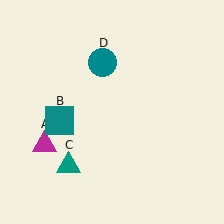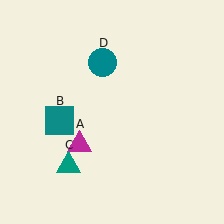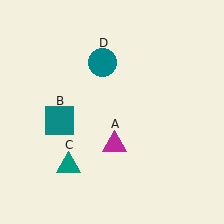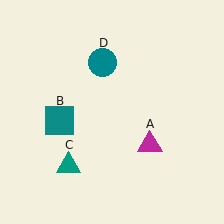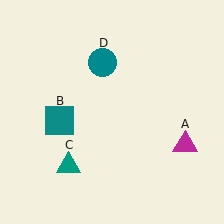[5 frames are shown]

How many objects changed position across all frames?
1 object changed position: magenta triangle (object A).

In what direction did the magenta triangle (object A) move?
The magenta triangle (object A) moved right.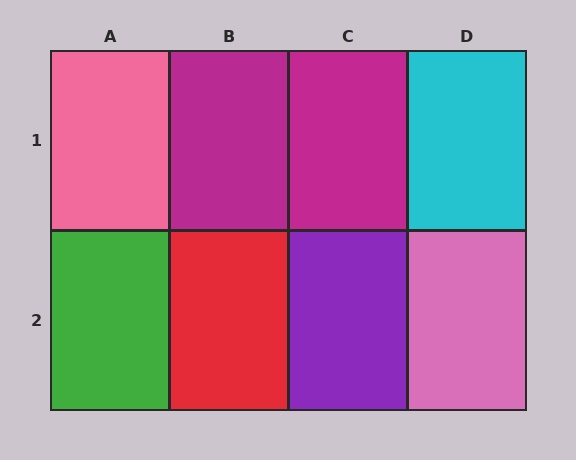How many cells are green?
1 cell is green.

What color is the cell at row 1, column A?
Pink.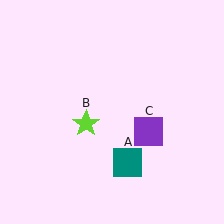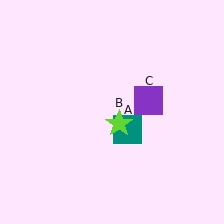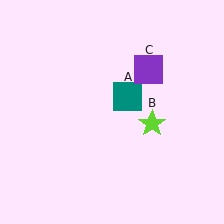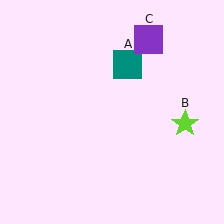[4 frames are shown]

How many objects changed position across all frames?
3 objects changed position: teal square (object A), lime star (object B), purple square (object C).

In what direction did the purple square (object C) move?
The purple square (object C) moved up.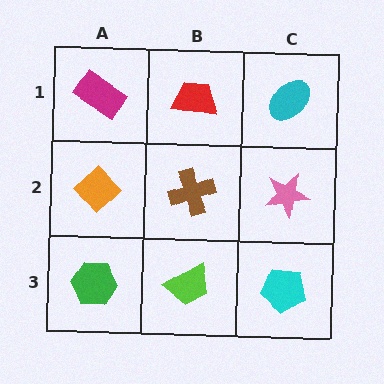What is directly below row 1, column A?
An orange diamond.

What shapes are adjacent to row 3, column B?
A brown cross (row 2, column B), a green hexagon (row 3, column A), a cyan pentagon (row 3, column C).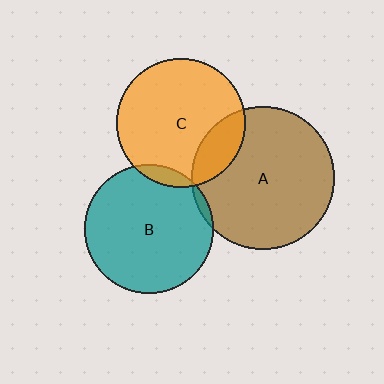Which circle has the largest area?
Circle A (brown).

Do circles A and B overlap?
Yes.